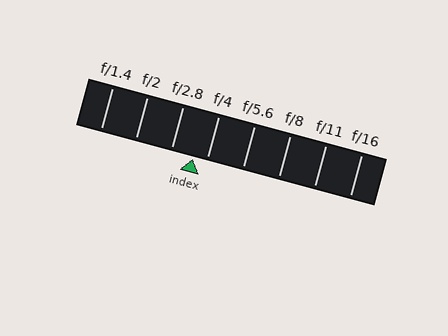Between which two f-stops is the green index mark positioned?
The index mark is between f/2.8 and f/4.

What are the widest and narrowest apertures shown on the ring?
The widest aperture shown is f/1.4 and the narrowest is f/16.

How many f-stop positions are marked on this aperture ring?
There are 8 f-stop positions marked.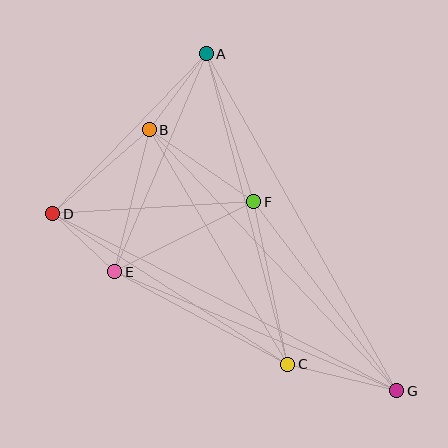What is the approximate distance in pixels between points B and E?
The distance between B and E is approximately 146 pixels.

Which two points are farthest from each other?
Points A and G are farthest from each other.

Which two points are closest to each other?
Points D and E are closest to each other.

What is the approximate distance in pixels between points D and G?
The distance between D and G is approximately 387 pixels.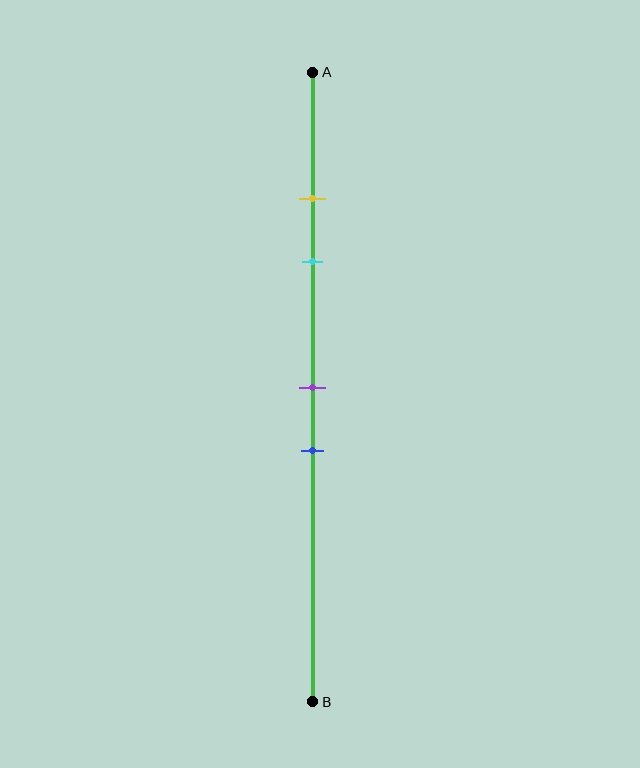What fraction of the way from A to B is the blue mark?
The blue mark is approximately 60% (0.6) of the way from A to B.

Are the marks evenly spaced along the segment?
No, the marks are not evenly spaced.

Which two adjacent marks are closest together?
The yellow and cyan marks are the closest adjacent pair.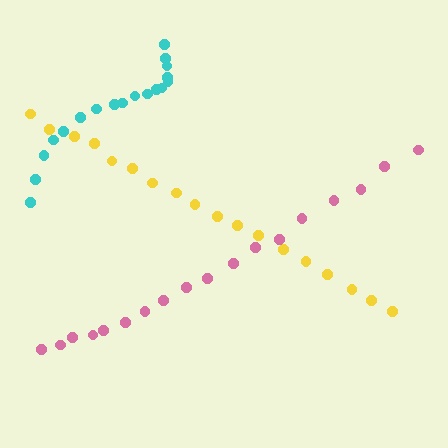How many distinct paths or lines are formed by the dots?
There are 3 distinct paths.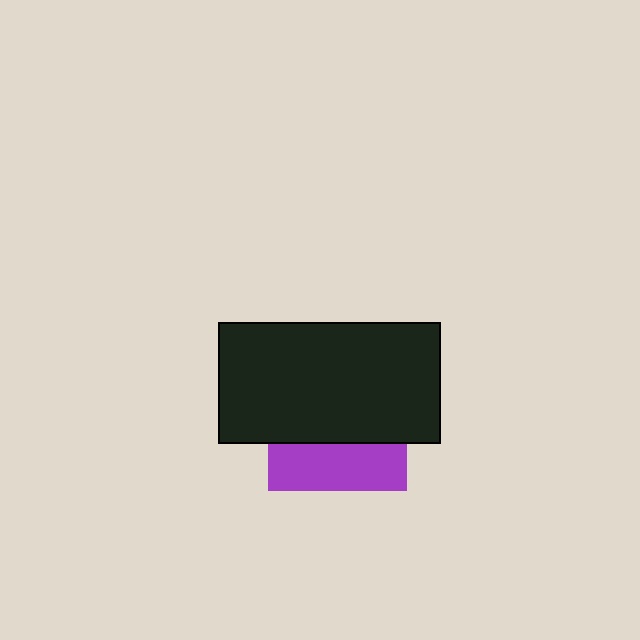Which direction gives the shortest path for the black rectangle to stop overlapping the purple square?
Moving up gives the shortest separation.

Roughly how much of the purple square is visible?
A small part of it is visible (roughly 34%).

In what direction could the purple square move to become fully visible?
The purple square could move down. That would shift it out from behind the black rectangle entirely.